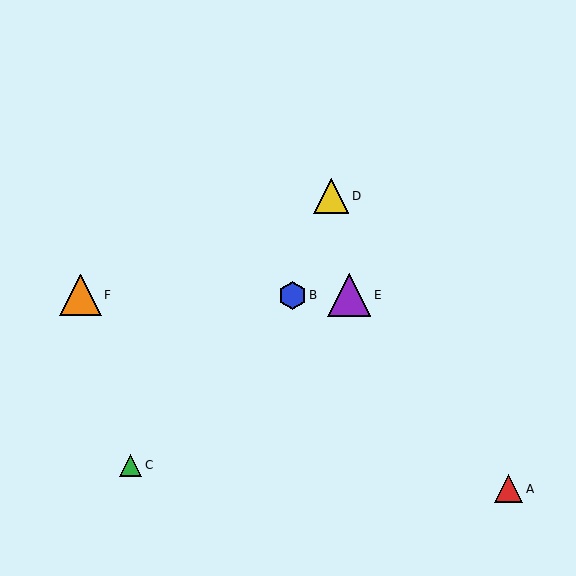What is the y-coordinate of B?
Object B is at y≈295.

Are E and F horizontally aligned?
Yes, both are at y≈295.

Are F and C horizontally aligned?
No, F is at y≈295 and C is at y≈465.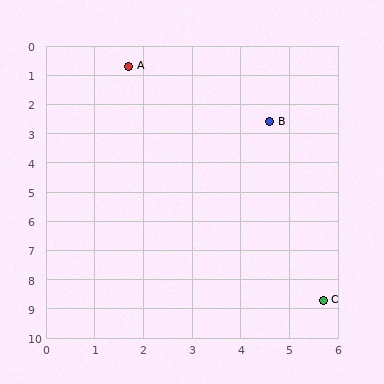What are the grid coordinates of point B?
Point B is at approximately (4.6, 2.6).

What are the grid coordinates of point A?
Point A is at approximately (1.7, 0.7).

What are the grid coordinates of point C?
Point C is at approximately (5.7, 8.7).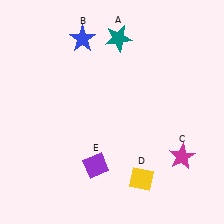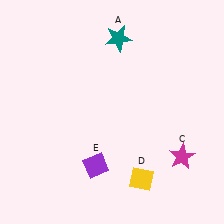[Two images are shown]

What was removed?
The blue star (B) was removed in Image 2.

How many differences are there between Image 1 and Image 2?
There is 1 difference between the two images.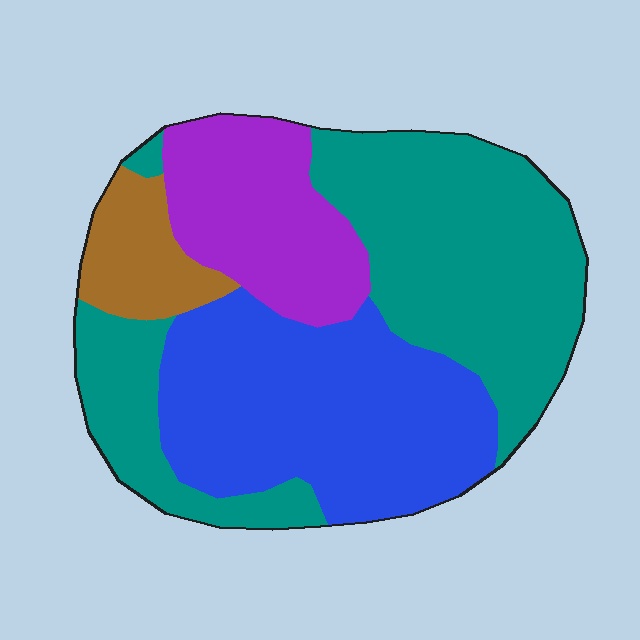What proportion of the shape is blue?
Blue takes up between a sixth and a third of the shape.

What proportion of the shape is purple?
Purple takes up about one sixth (1/6) of the shape.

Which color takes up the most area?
Teal, at roughly 40%.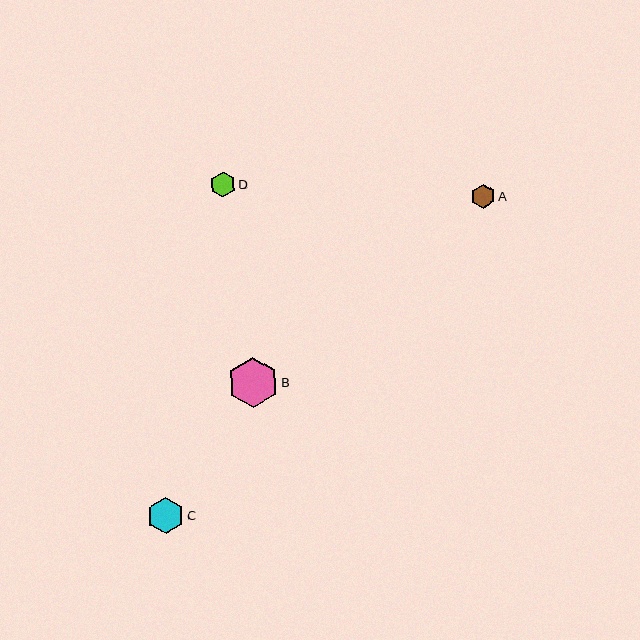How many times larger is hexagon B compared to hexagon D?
Hexagon B is approximately 2.0 times the size of hexagon D.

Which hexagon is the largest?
Hexagon B is the largest with a size of approximately 50 pixels.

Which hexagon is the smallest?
Hexagon A is the smallest with a size of approximately 24 pixels.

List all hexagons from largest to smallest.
From largest to smallest: B, C, D, A.